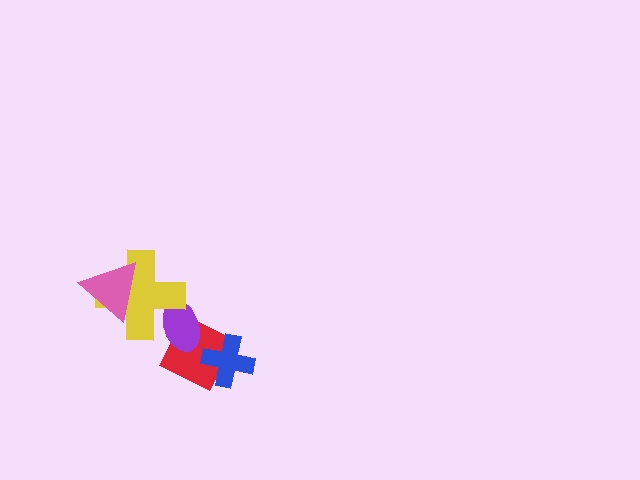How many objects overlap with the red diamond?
2 objects overlap with the red diamond.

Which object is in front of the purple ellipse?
The yellow cross is in front of the purple ellipse.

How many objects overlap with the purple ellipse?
2 objects overlap with the purple ellipse.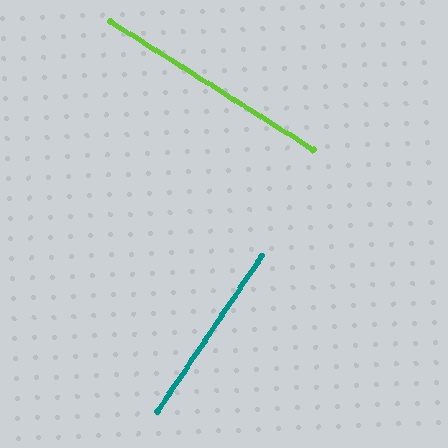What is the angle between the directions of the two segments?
Approximately 88 degrees.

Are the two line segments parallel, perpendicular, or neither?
Perpendicular — they meet at approximately 88°.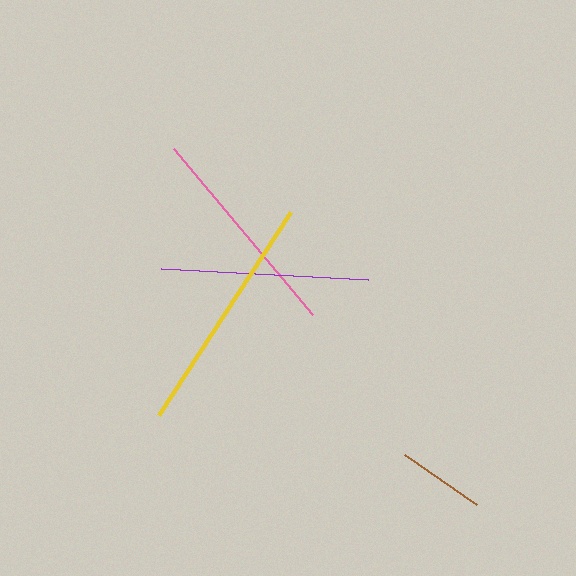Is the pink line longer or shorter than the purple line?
The pink line is longer than the purple line.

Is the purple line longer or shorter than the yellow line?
The yellow line is longer than the purple line.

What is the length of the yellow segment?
The yellow segment is approximately 242 pixels long.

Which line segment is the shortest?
The brown line is the shortest at approximately 87 pixels.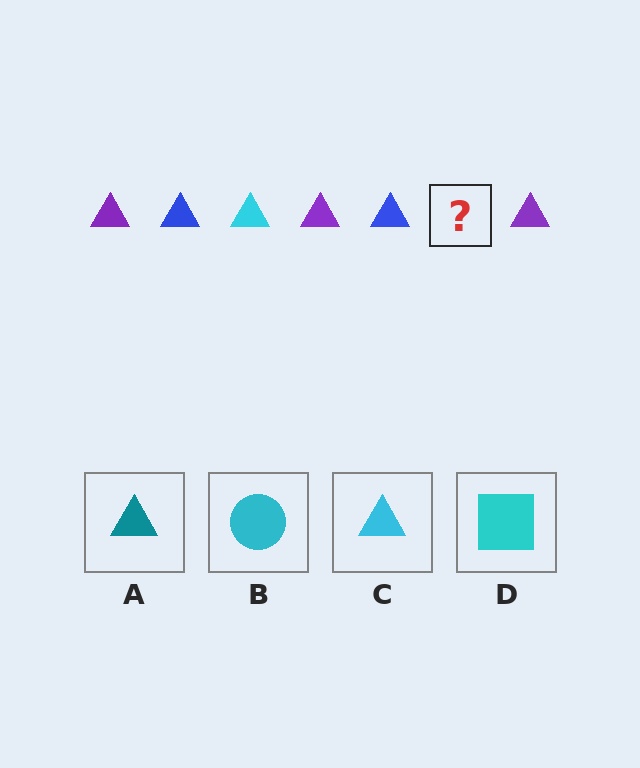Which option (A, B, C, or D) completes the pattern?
C.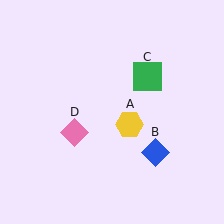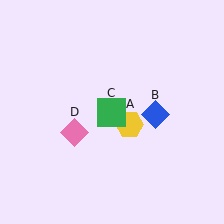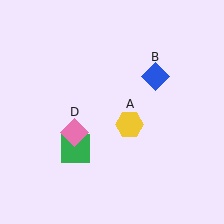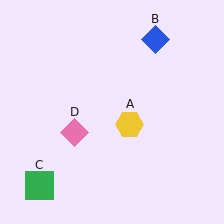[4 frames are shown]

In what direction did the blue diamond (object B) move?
The blue diamond (object B) moved up.